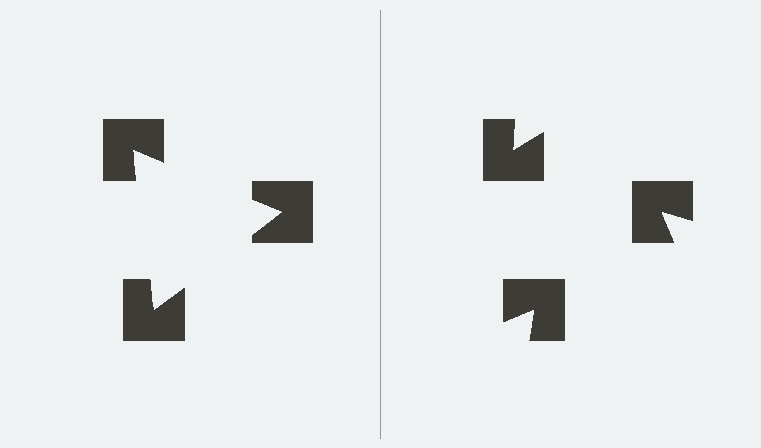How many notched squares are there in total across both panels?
6 — 3 on each side.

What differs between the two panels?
The notched squares are positioned identically on both sides; only the wedge orientations differ. On the left they align to a triangle; on the right they are misaligned.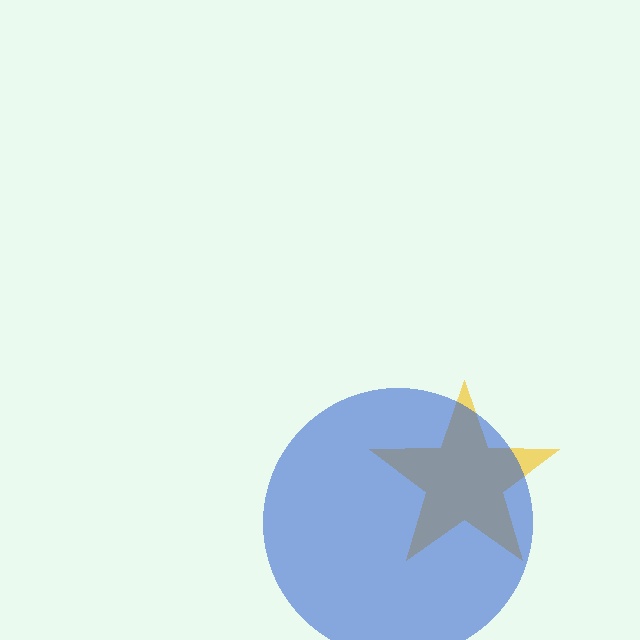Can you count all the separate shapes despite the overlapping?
Yes, there are 2 separate shapes.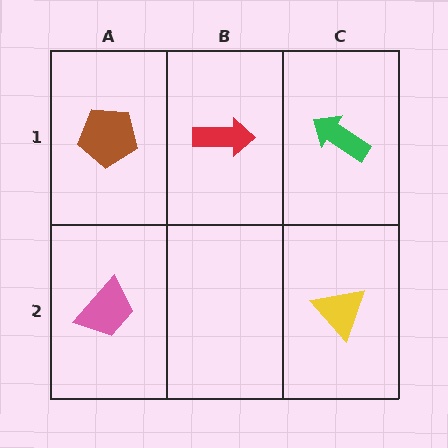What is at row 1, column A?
A brown pentagon.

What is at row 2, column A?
A pink trapezoid.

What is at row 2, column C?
A yellow triangle.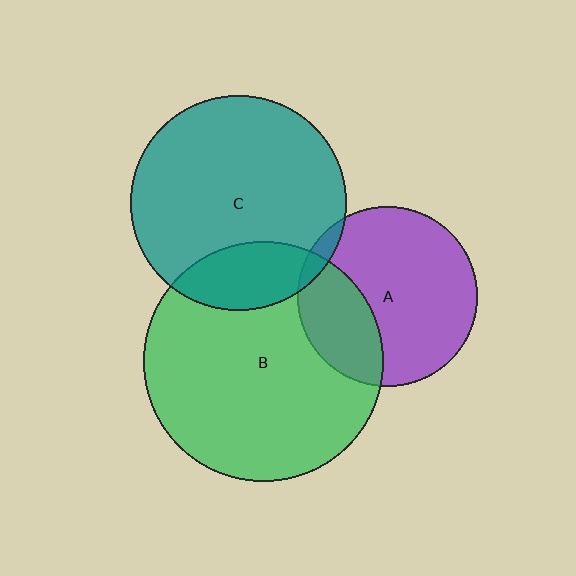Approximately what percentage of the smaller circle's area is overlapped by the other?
Approximately 20%.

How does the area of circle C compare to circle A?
Approximately 1.4 times.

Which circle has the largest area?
Circle B (green).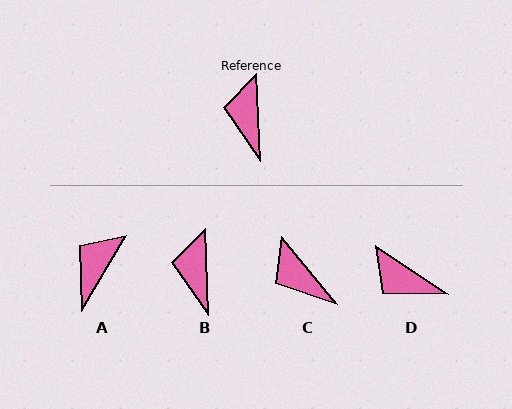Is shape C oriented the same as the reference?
No, it is off by about 37 degrees.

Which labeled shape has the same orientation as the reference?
B.